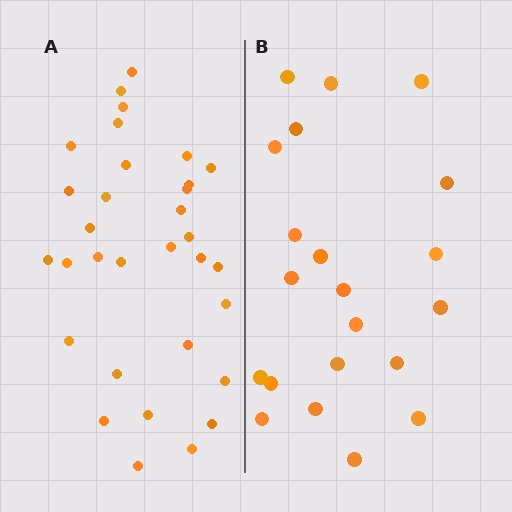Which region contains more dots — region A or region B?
Region A (the left region) has more dots.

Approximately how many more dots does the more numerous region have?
Region A has roughly 12 or so more dots than region B.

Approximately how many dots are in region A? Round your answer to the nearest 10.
About 30 dots. (The exact count is 32, which rounds to 30.)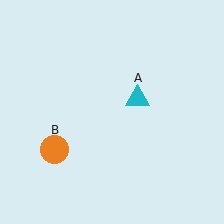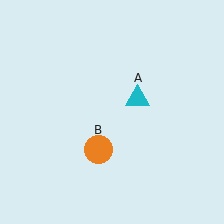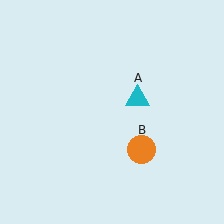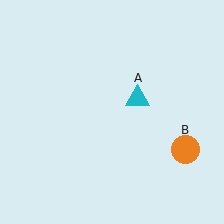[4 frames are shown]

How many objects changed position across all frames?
1 object changed position: orange circle (object B).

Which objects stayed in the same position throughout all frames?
Cyan triangle (object A) remained stationary.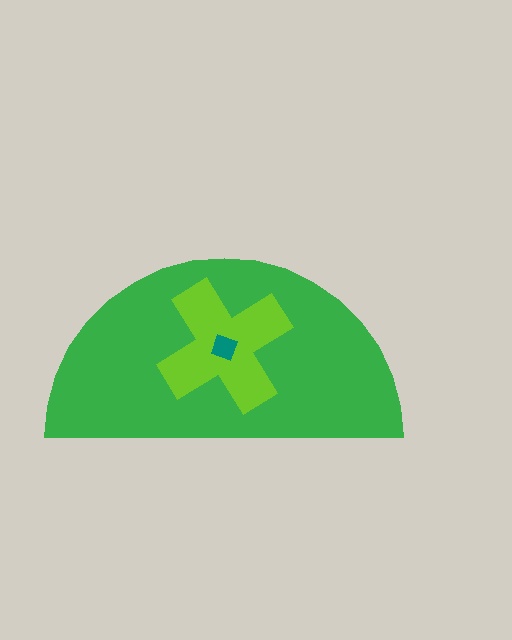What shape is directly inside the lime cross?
The teal diamond.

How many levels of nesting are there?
3.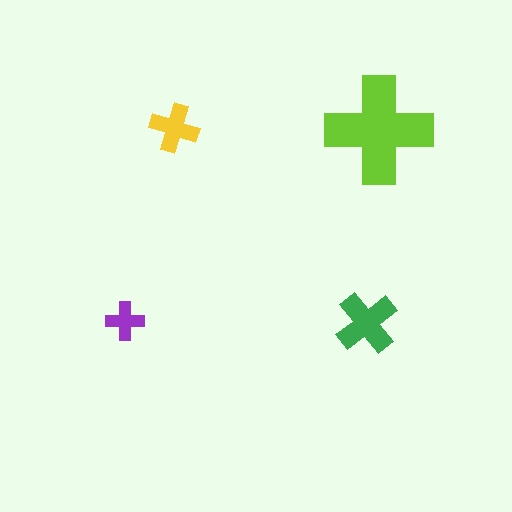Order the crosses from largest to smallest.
the lime one, the green one, the yellow one, the purple one.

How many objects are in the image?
There are 4 objects in the image.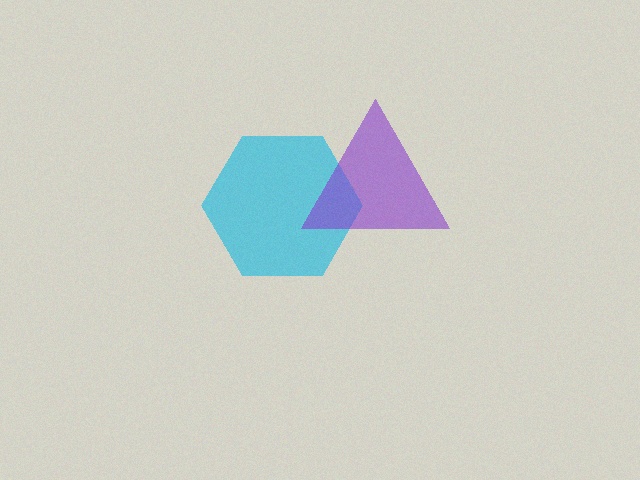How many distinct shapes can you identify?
There are 2 distinct shapes: a cyan hexagon, a purple triangle.